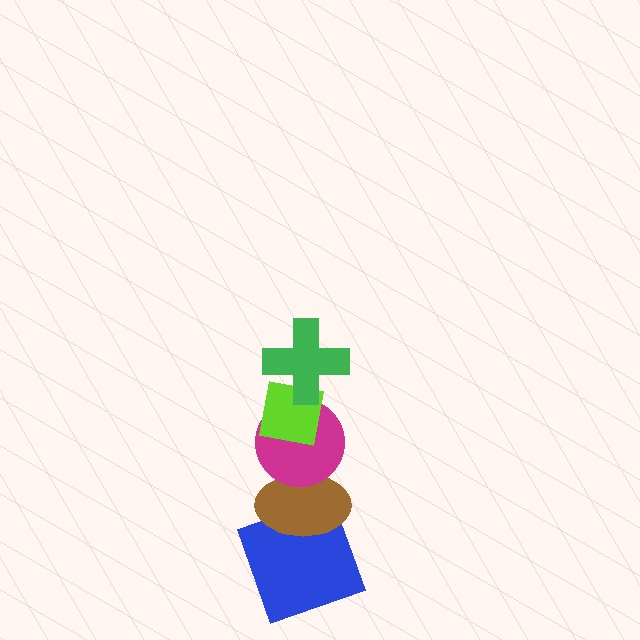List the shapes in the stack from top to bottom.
From top to bottom: the green cross, the lime square, the magenta circle, the brown ellipse, the blue square.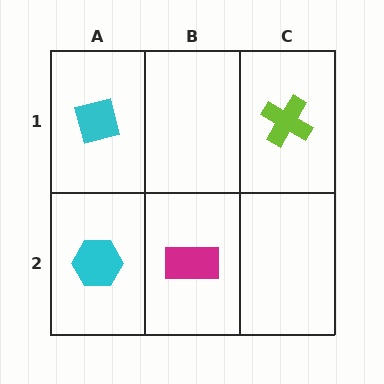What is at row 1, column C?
A lime cross.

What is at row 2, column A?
A cyan hexagon.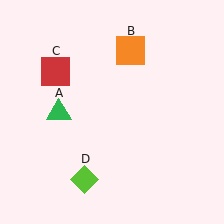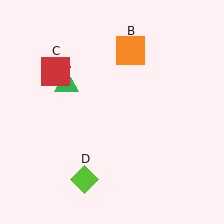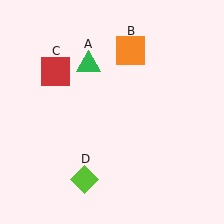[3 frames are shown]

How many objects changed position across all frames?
1 object changed position: green triangle (object A).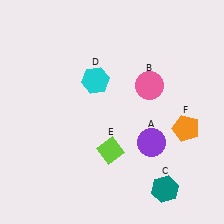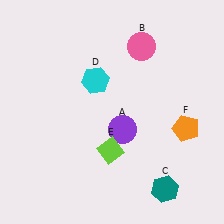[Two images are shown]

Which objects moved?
The objects that moved are: the purple circle (A), the pink circle (B).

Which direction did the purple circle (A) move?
The purple circle (A) moved left.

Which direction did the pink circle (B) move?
The pink circle (B) moved up.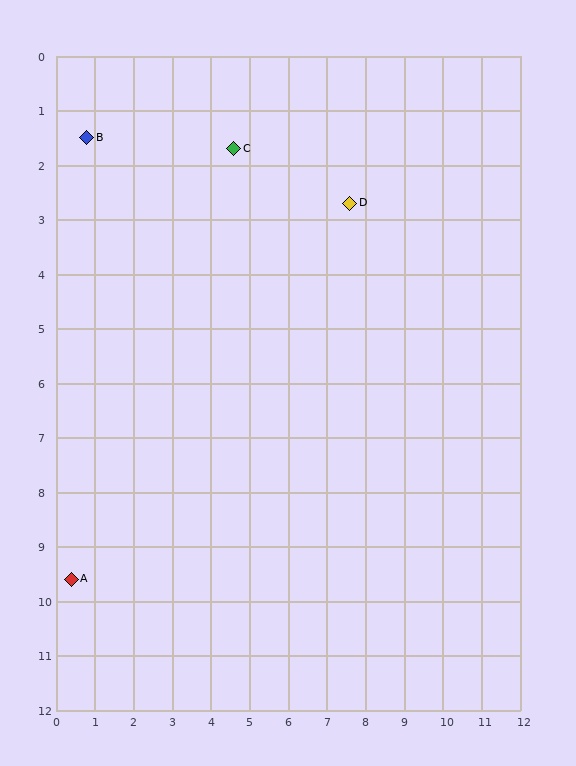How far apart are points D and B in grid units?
Points D and B are about 6.9 grid units apart.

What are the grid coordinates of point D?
Point D is at approximately (7.6, 2.7).